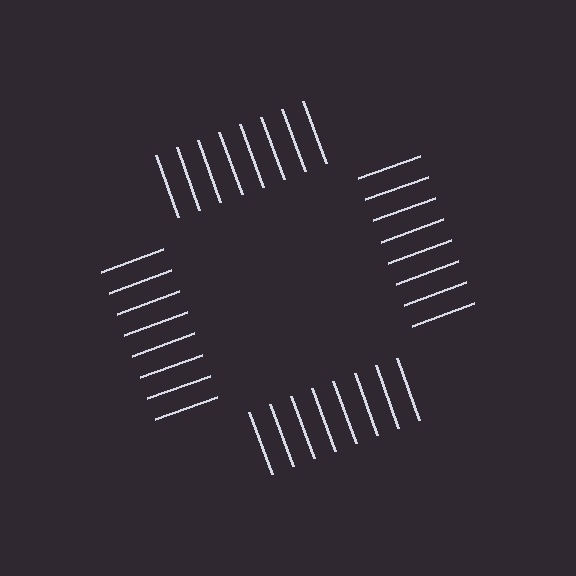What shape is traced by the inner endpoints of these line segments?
An illusory square — the line segments terminate on its edges but no continuous stroke is drawn.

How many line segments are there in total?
32 — 8 along each of the 4 edges.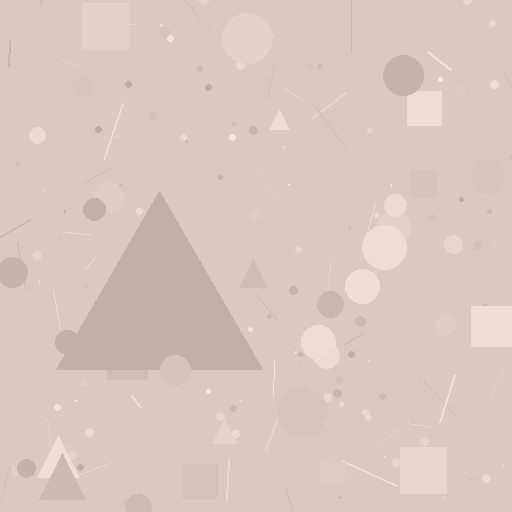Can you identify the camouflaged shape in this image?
The camouflaged shape is a triangle.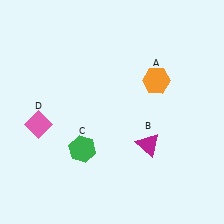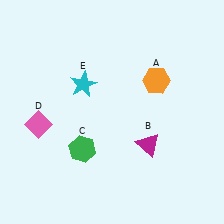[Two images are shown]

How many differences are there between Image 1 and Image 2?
There is 1 difference between the two images.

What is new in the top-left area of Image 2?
A cyan star (E) was added in the top-left area of Image 2.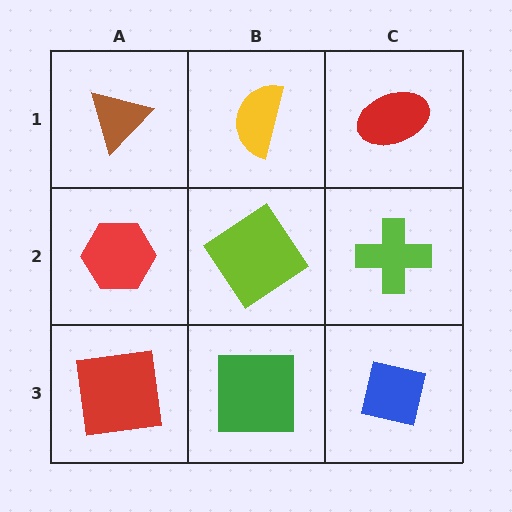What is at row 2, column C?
A lime cross.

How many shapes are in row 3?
3 shapes.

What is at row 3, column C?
A blue square.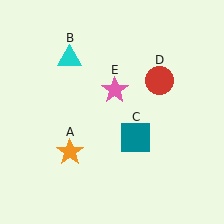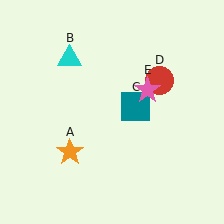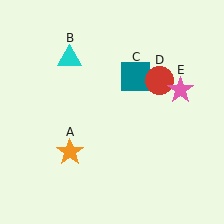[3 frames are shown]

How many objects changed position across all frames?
2 objects changed position: teal square (object C), pink star (object E).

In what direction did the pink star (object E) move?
The pink star (object E) moved right.